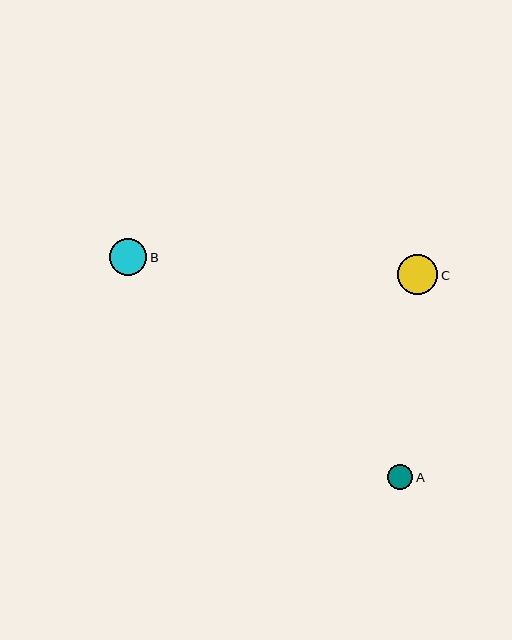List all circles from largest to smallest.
From largest to smallest: C, B, A.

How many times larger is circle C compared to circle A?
Circle C is approximately 1.6 times the size of circle A.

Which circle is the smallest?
Circle A is the smallest with a size of approximately 25 pixels.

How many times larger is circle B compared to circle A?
Circle B is approximately 1.5 times the size of circle A.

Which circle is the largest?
Circle C is the largest with a size of approximately 41 pixels.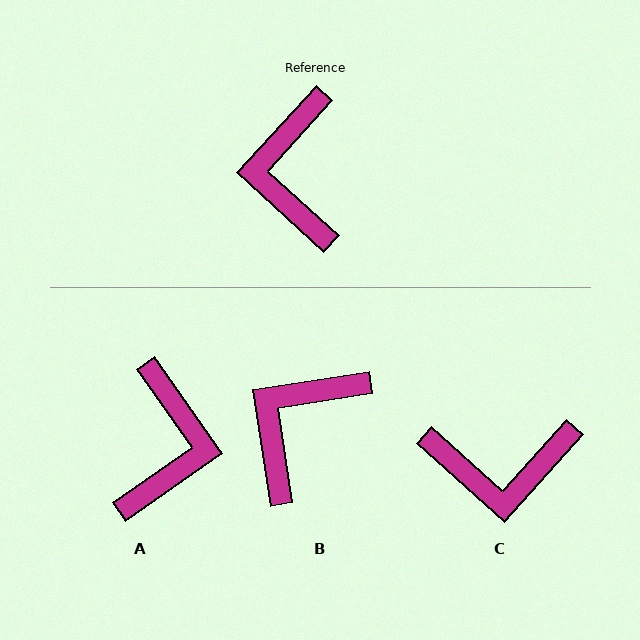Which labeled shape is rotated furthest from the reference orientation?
A, about 167 degrees away.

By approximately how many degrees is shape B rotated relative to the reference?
Approximately 39 degrees clockwise.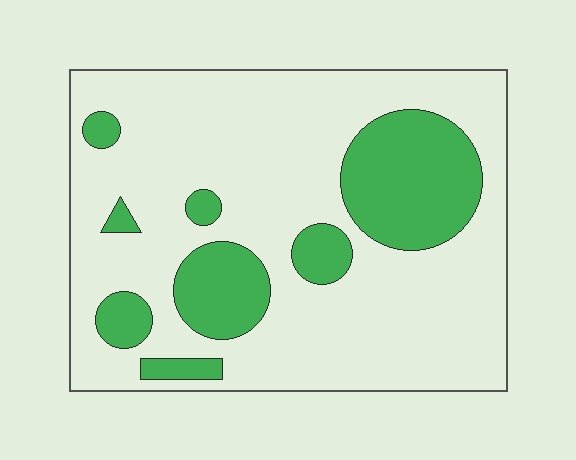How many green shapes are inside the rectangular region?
8.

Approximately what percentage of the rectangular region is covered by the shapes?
Approximately 25%.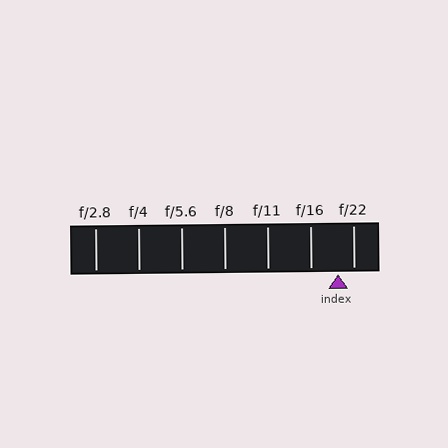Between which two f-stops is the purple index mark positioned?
The index mark is between f/16 and f/22.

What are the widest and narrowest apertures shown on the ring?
The widest aperture shown is f/2.8 and the narrowest is f/22.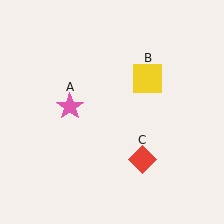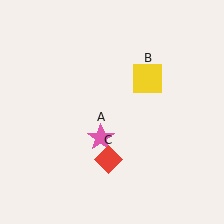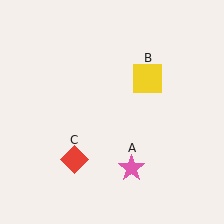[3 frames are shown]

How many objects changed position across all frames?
2 objects changed position: pink star (object A), red diamond (object C).